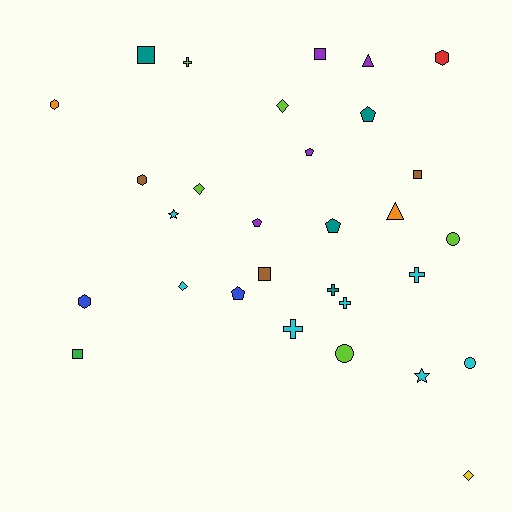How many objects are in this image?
There are 30 objects.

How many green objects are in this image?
There is 1 green object.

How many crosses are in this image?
There are 5 crosses.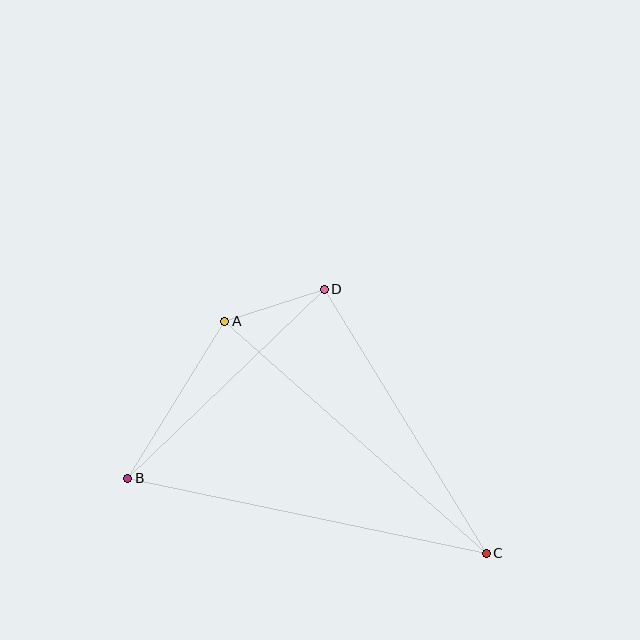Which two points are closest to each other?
Points A and D are closest to each other.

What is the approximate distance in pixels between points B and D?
The distance between B and D is approximately 273 pixels.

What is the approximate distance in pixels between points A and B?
The distance between A and B is approximately 185 pixels.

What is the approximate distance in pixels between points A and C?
The distance between A and C is approximately 350 pixels.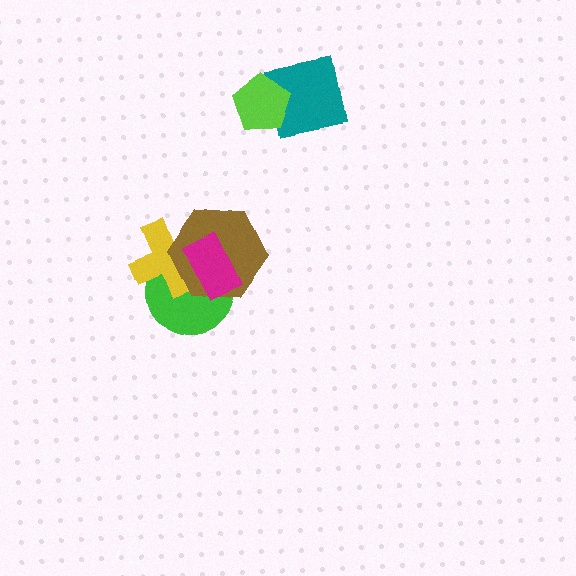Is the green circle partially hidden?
Yes, it is partially covered by another shape.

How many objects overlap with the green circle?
3 objects overlap with the green circle.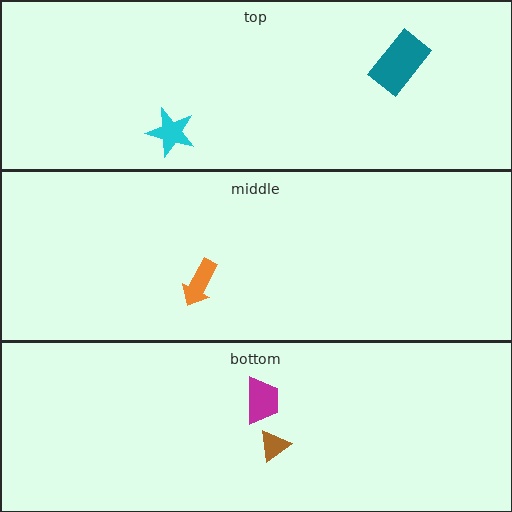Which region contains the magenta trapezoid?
The bottom region.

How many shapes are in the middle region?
1.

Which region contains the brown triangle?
The bottom region.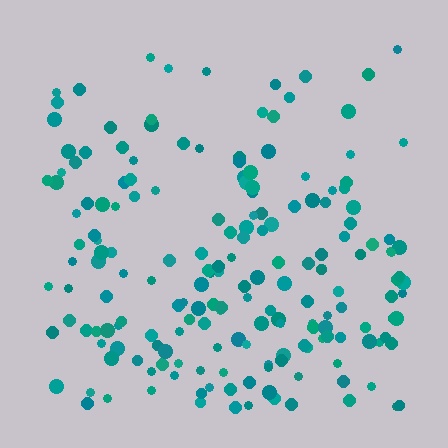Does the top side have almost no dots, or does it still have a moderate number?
Still a moderate number, just noticeably fewer than the bottom.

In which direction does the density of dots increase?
From top to bottom, with the bottom side densest.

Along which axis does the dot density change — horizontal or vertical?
Vertical.